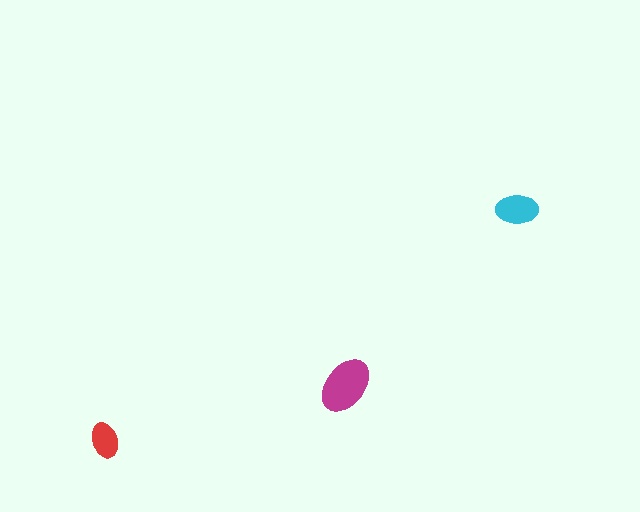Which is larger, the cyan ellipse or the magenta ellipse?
The magenta one.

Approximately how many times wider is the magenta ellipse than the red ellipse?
About 1.5 times wider.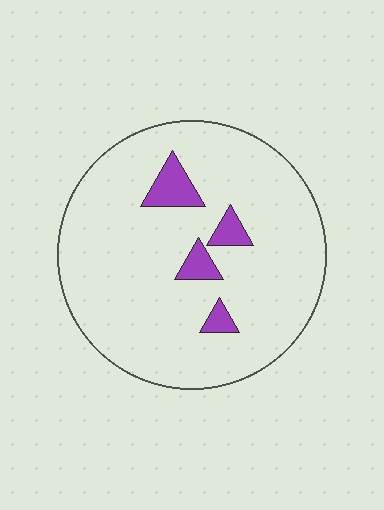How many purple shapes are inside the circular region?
4.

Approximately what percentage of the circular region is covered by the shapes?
Approximately 10%.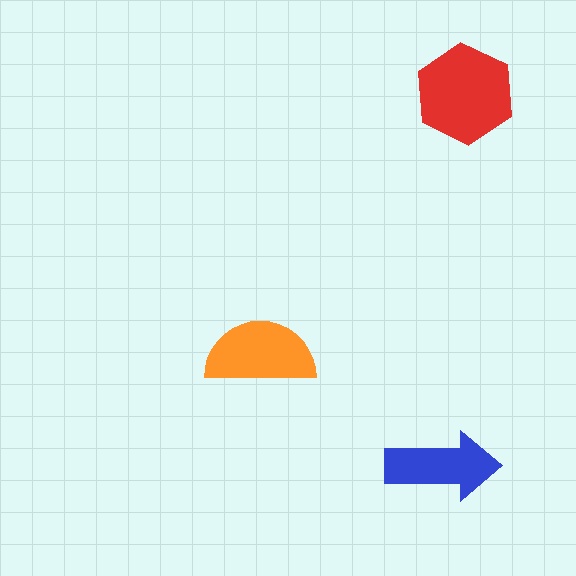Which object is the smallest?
The blue arrow.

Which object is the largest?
The red hexagon.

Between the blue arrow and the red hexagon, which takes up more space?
The red hexagon.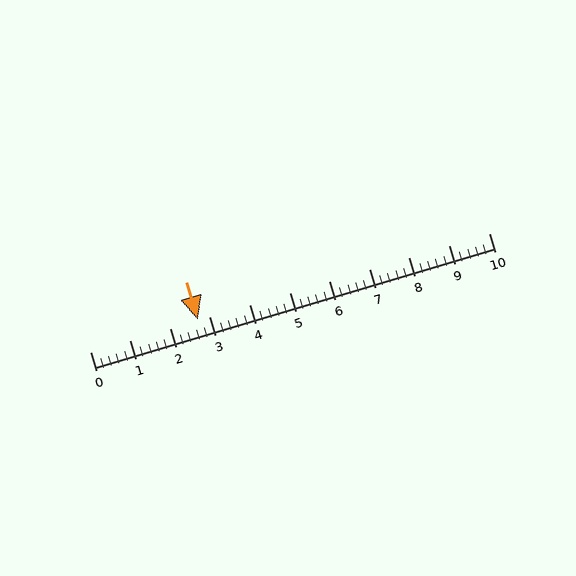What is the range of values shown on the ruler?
The ruler shows values from 0 to 10.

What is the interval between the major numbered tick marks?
The major tick marks are spaced 1 units apart.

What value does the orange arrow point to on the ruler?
The orange arrow points to approximately 2.7.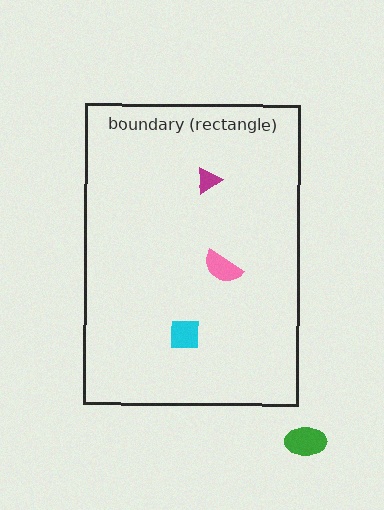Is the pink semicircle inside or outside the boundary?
Inside.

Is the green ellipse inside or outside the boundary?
Outside.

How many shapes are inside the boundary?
3 inside, 1 outside.